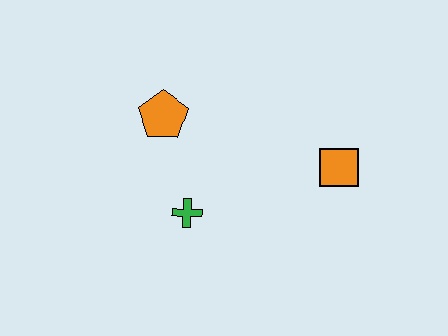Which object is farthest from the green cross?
The orange square is farthest from the green cross.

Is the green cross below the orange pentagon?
Yes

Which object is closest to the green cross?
The orange pentagon is closest to the green cross.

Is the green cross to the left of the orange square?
Yes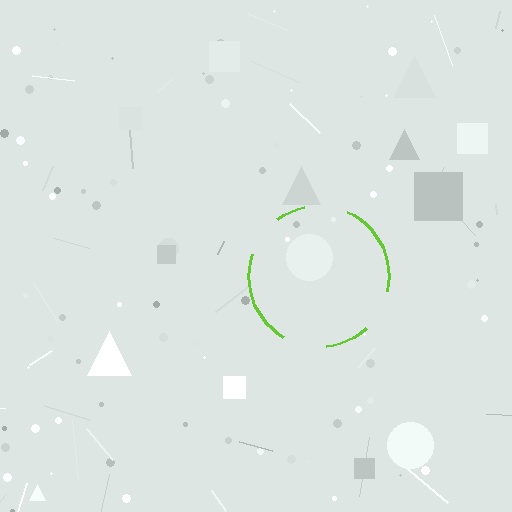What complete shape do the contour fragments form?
The contour fragments form a circle.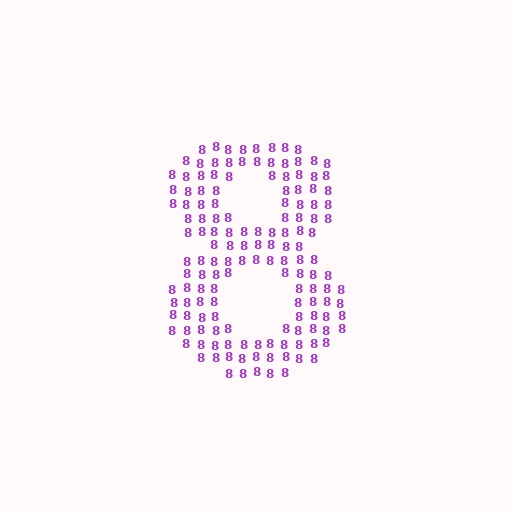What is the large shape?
The large shape is the digit 8.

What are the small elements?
The small elements are digit 8's.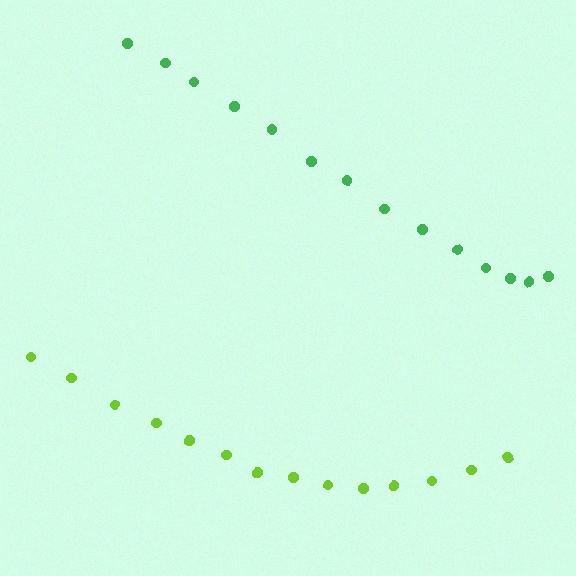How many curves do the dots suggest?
There are 2 distinct paths.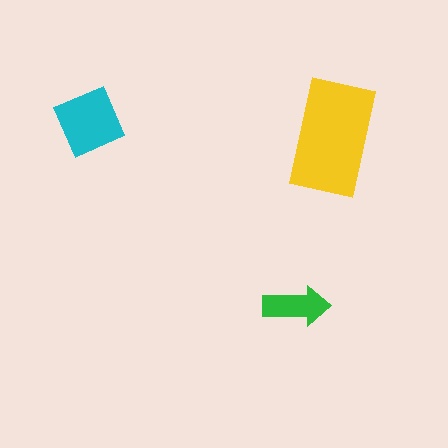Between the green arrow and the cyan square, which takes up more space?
The cyan square.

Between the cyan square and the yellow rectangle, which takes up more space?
The yellow rectangle.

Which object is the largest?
The yellow rectangle.